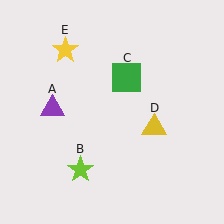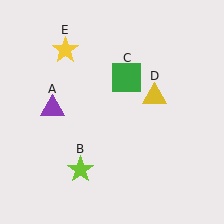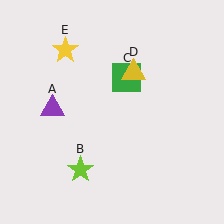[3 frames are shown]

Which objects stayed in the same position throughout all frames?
Purple triangle (object A) and lime star (object B) and green square (object C) and yellow star (object E) remained stationary.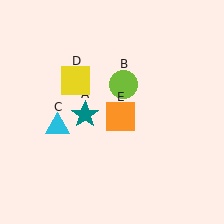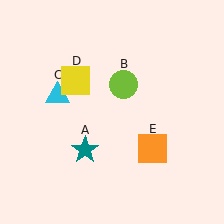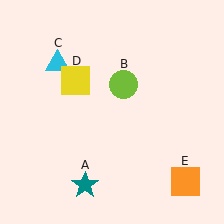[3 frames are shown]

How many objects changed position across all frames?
3 objects changed position: teal star (object A), cyan triangle (object C), orange square (object E).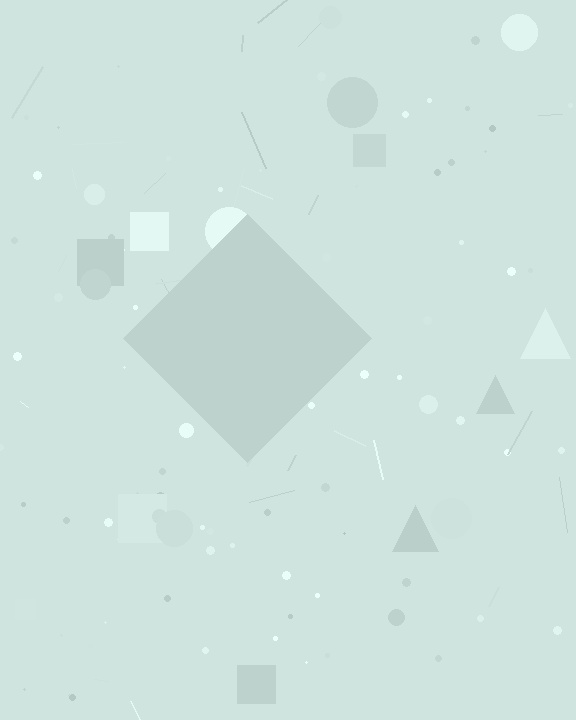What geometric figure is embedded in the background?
A diamond is embedded in the background.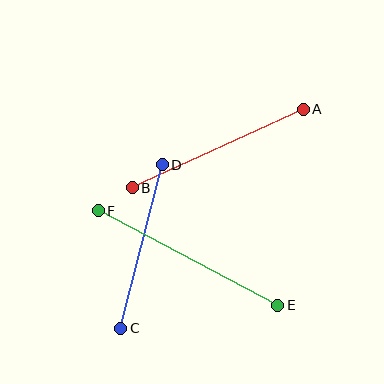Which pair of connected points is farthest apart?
Points E and F are farthest apart.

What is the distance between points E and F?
The distance is approximately 203 pixels.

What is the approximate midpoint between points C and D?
The midpoint is at approximately (142, 246) pixels.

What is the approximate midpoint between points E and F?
The midpoint is at approximately (188, 258) pixels.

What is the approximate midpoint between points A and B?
The midpoint is at approximately (218, 148) pixels.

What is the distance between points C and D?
The distance is approximately 169 pixels.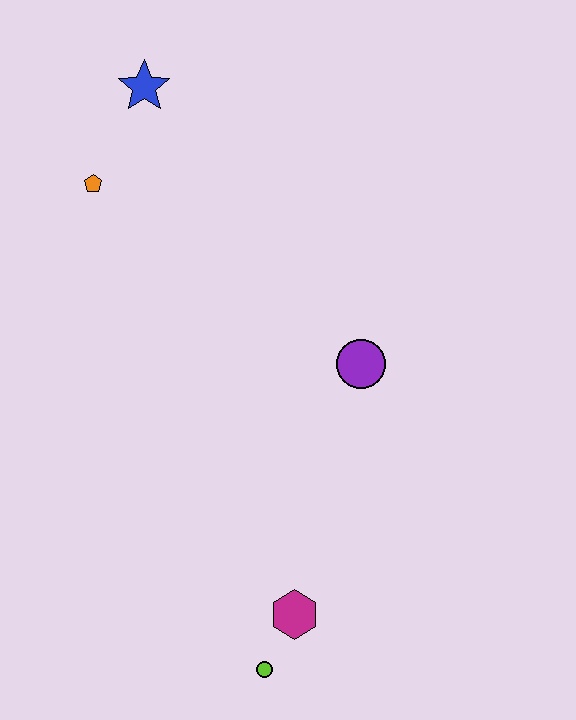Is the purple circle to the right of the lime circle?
Yes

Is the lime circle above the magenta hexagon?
No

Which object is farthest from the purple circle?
The blue star is farthest from the purple circle.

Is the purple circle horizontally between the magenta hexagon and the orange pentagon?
No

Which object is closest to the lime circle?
The magenta hexagon is closest to the lime circle.